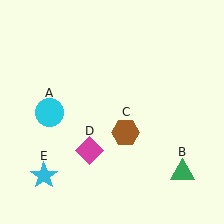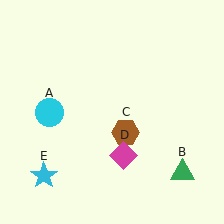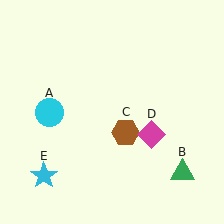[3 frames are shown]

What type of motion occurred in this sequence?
The magenta diamond (object D) rotated counterclockwise around the center of the scene.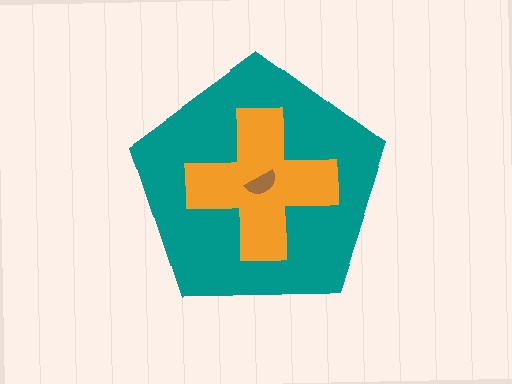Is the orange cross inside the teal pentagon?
Yes.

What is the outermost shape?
The teal pentagon.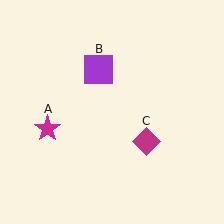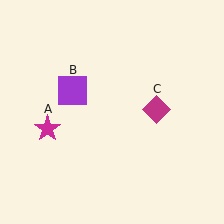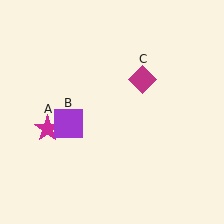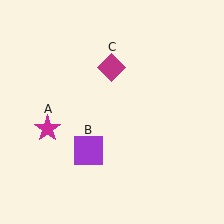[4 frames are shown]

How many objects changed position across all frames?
2 objects changed position: purple square (object B), magenta diamond (object C).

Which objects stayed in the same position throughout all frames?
Magenta star (object A) remained stationary.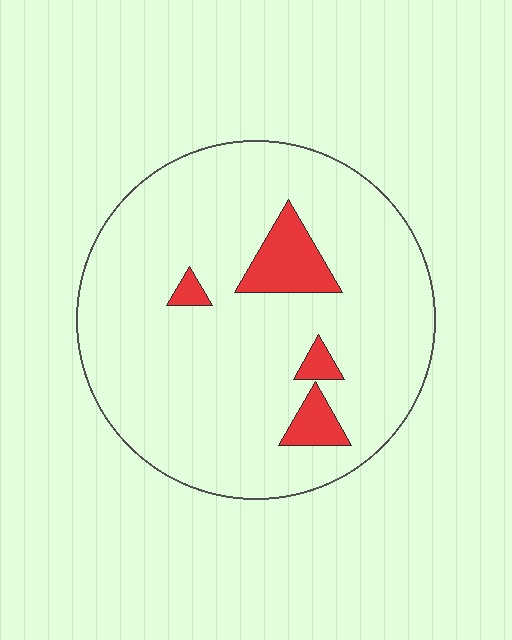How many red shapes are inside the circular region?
4.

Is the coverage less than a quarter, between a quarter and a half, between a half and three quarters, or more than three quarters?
Less than a quarter.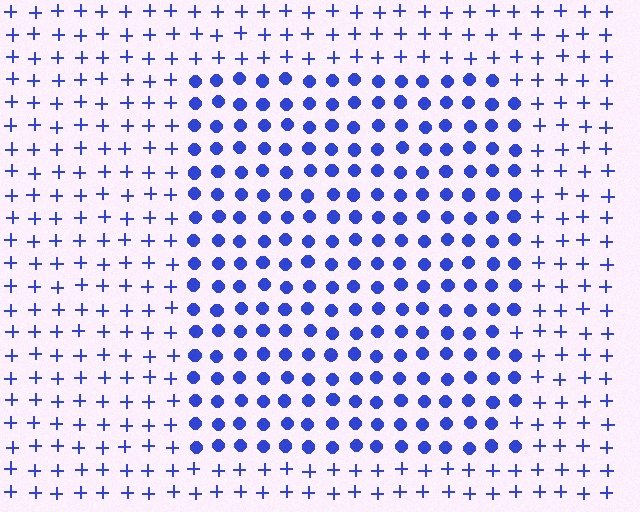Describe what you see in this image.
The image is filled with small blue elements arranged in a uniform grid. A rectangle-shaped region contains circles, while the surrounding area contains plus signs. The boundary is defined purely by the change in element shape.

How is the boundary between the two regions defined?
The boundary is defined by a change in element shape: circles inside vs. plus signs outside. All elements share the same color and spacing.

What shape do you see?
I see a rectangle.